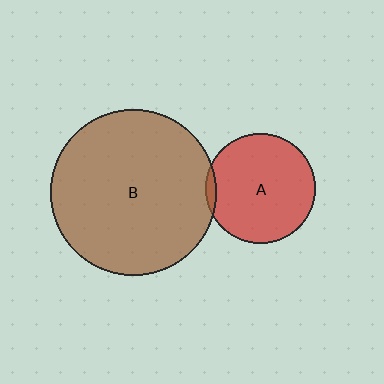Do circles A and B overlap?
Yes.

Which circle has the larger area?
Circle B (brown).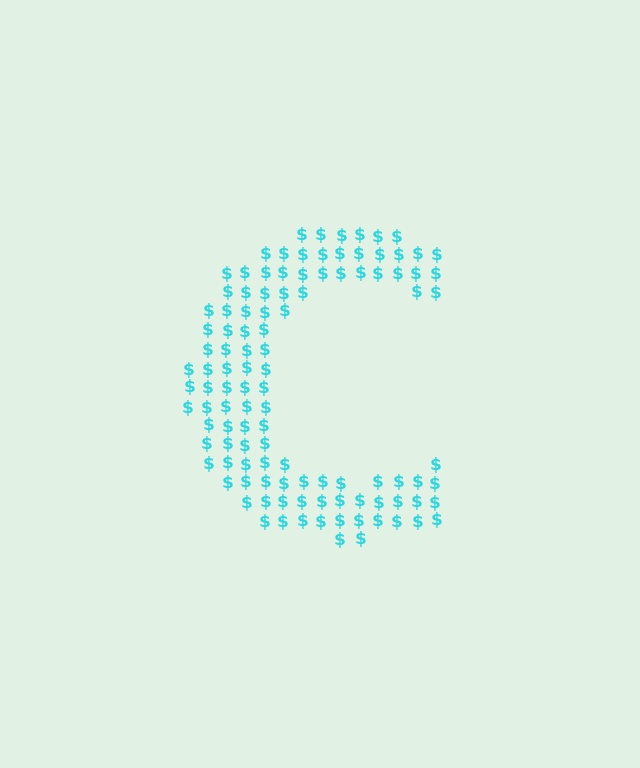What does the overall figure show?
The overall figure shows the letter C.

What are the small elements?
The small elements are dollar signs.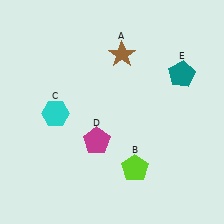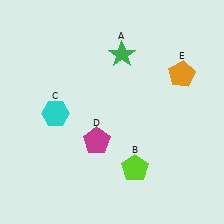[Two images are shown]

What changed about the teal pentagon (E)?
In Image 1, E is teal. In Image 2, it changed to orange.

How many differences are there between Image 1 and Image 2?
There are 2 differences between the two images.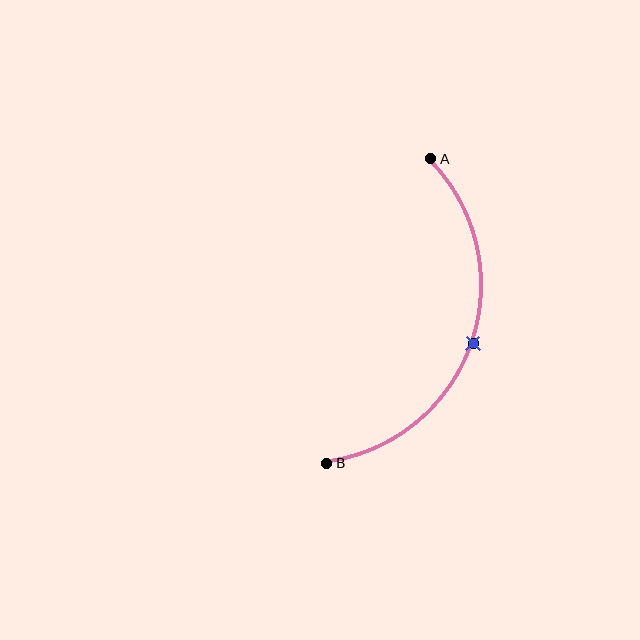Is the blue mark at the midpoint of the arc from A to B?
Yes. The blue mark lies on the arc at equal arc-length from both A and B — it is the arc midpoint.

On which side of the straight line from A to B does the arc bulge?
The arc bulges to the right of the straight line connecting A and B.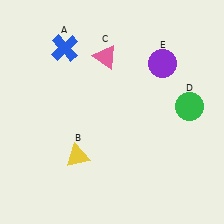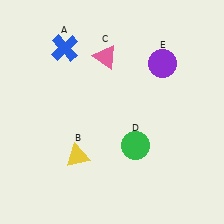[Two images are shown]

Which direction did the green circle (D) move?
The green circle (D) moved left.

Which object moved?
The green circle (D) moved left.